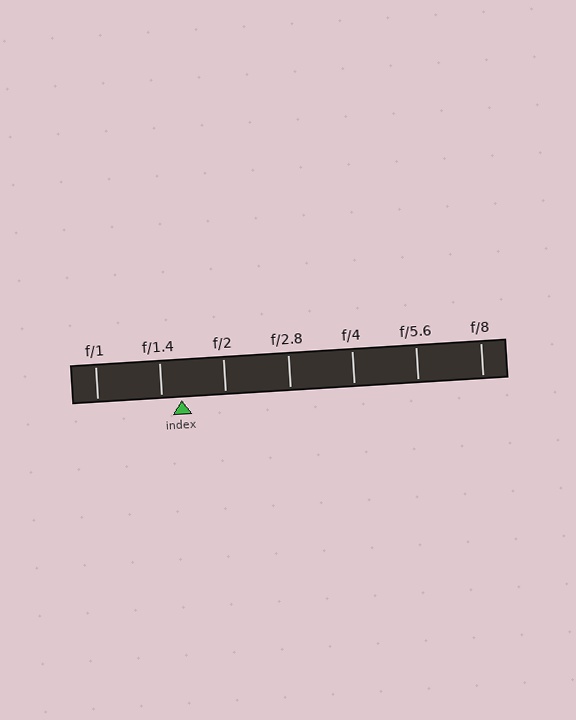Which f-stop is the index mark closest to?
The index mark is closest to f/1.4.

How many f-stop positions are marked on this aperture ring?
There are 7 f-stop positions marked.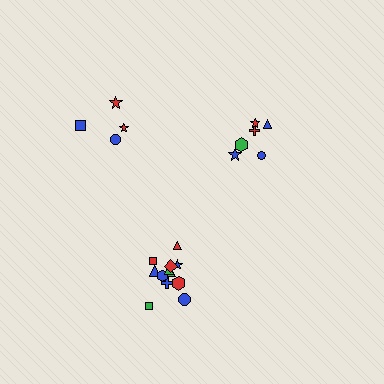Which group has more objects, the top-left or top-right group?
The top-right group.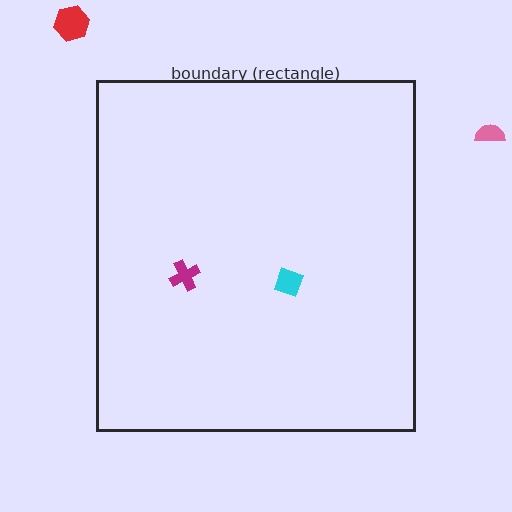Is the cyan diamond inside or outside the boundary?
Inside.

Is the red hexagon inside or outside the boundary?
Outside.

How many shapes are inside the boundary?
2 inside, 2 outside.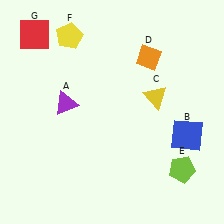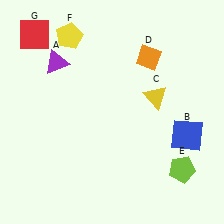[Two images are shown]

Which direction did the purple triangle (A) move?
The purple triangle (A) moved up.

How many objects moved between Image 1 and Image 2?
1 object moved between the two images.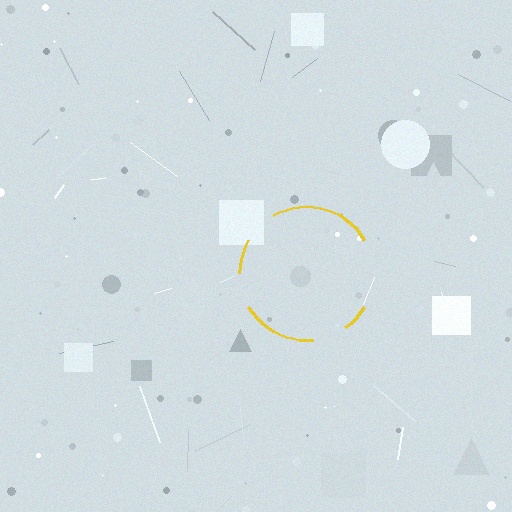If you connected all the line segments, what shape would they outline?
They would outline a circle.